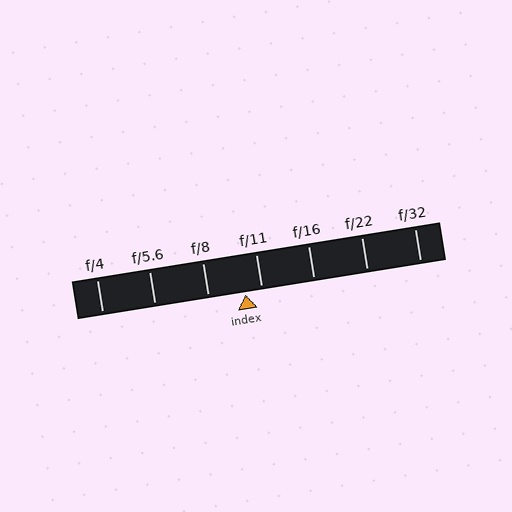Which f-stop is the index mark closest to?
The index mark is closest to f/11.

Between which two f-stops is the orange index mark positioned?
The index mark is between f/8 and f/11.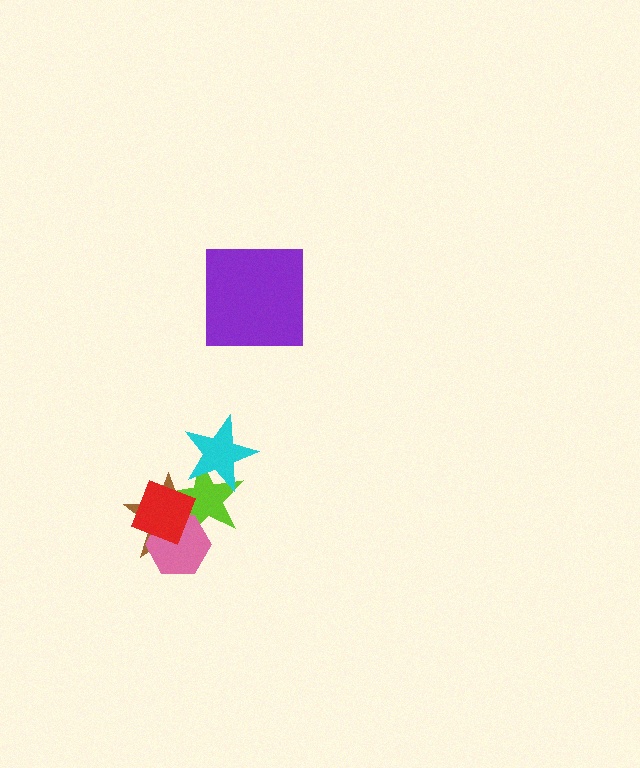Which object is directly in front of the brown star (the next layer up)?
The lime star is directly in front of the brown star.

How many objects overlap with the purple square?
0 objects overlap with the purple square.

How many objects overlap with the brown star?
3 objects overlap with the brown star.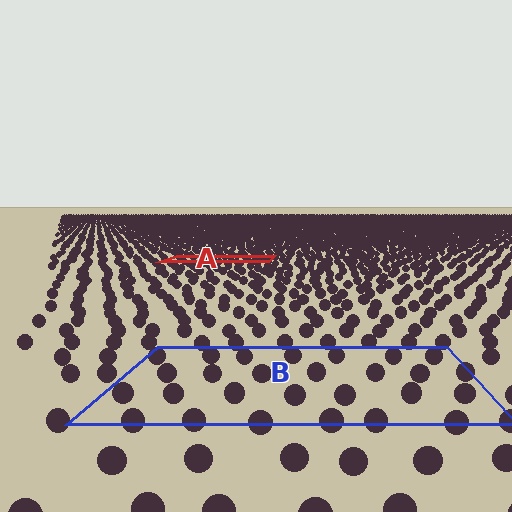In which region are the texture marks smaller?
The texture marks are smaller in region A, because it is farther away.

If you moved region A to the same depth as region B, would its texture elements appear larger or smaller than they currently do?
They would appear larger. At a closer depth, the same texture elements are projected at a bigger on-screen size.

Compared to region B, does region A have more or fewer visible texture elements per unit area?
Region A has more texture elements per unit area — they are packed more densely because it is farther away.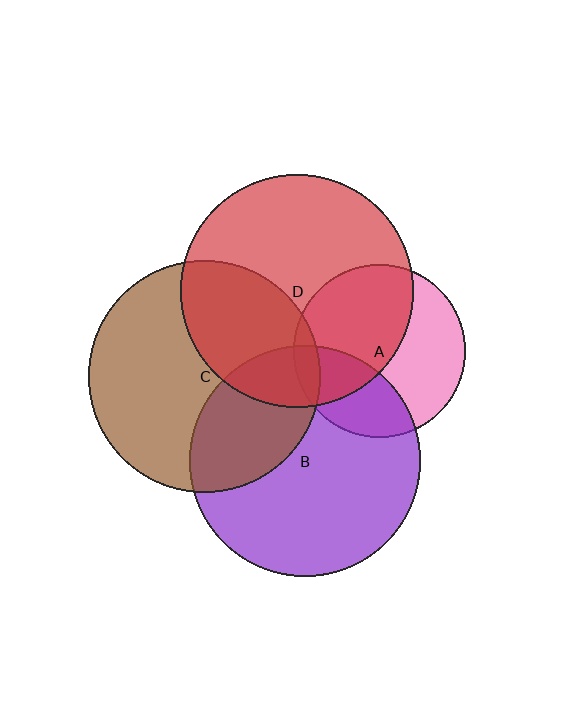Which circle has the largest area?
Circle D (red).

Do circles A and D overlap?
Yes.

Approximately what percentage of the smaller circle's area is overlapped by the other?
Approximately 50%.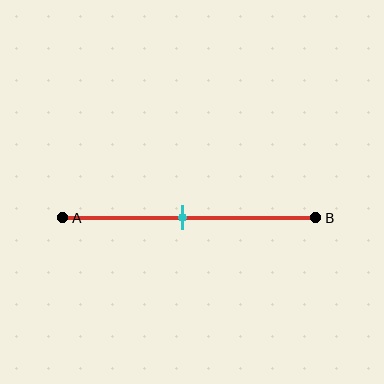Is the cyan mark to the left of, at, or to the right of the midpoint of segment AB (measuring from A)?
The cyan mark is approximately at the midpoint of segment AB.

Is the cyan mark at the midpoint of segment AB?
Yes, the mark is approximately at the midpoint.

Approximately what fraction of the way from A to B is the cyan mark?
The cyan mark is approximately 45% of the way from A to B.